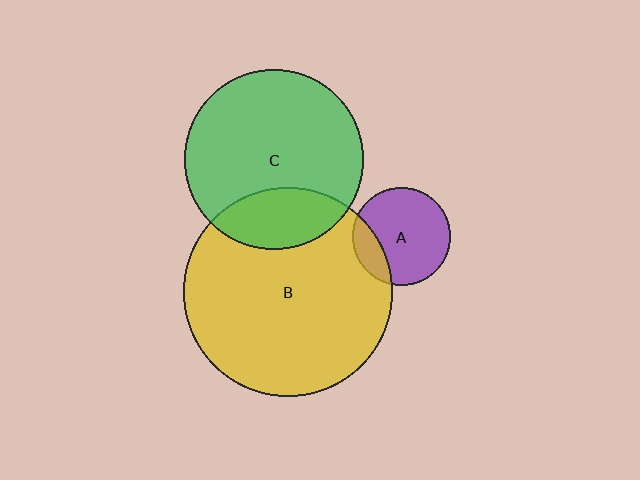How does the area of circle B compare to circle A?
Approximately 4.5 times.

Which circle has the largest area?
Circle B (yellow).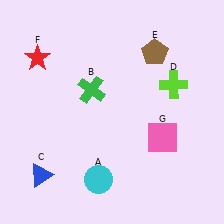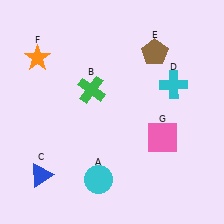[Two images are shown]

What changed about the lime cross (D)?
In Image 1, D is lime. In Image 2, it changed to cyan.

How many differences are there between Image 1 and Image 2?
There are 2 differences between the two images.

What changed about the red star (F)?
In Image 1, F is red. In Image 2, it changed to orange.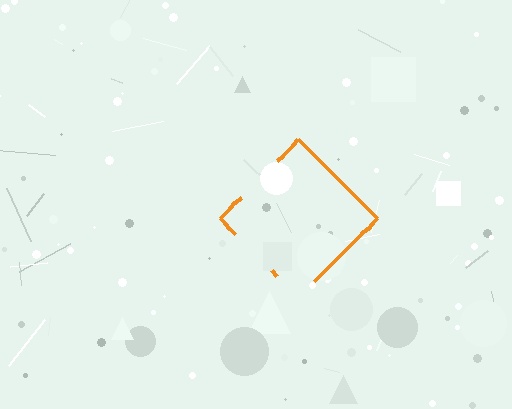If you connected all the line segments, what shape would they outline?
They would outline a diamond.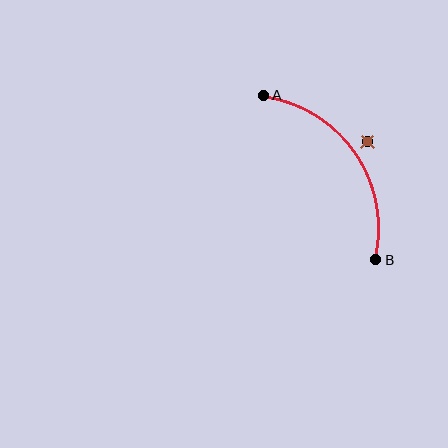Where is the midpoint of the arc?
The arc midpoint is the point on the curve farthest from the straight line joining A and B. It sits above and to the right of that line.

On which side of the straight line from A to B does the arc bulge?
The arc bulges above and to the right of the straight line connecting A and B.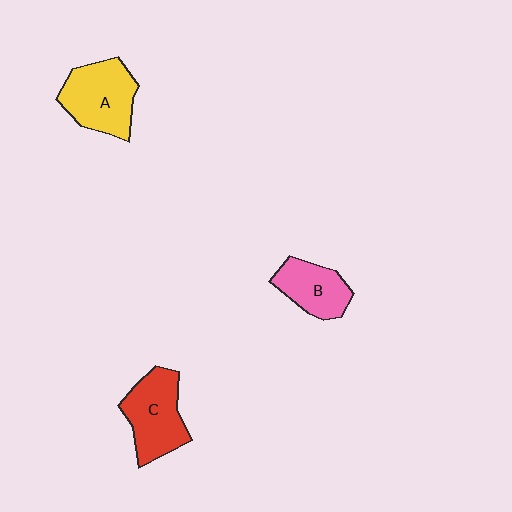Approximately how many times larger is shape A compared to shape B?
Approximately 1.4 times.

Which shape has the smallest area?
Shape B (pink).